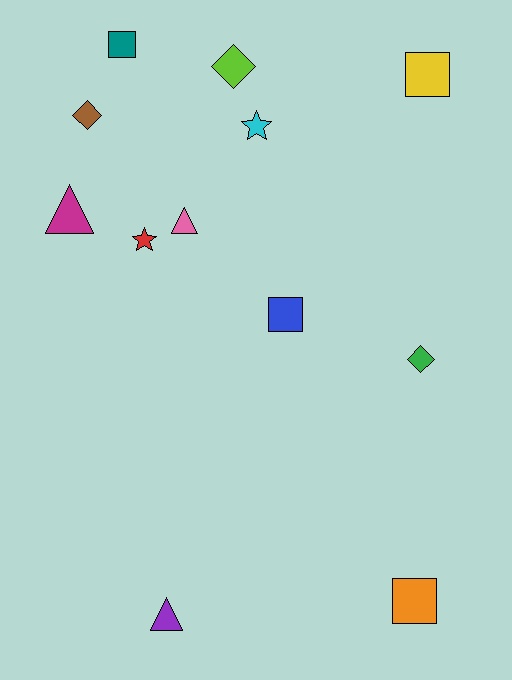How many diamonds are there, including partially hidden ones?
There are 3 diamonds.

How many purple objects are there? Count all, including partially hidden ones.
There is 1 purple object.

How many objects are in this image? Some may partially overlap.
There are 12 objects.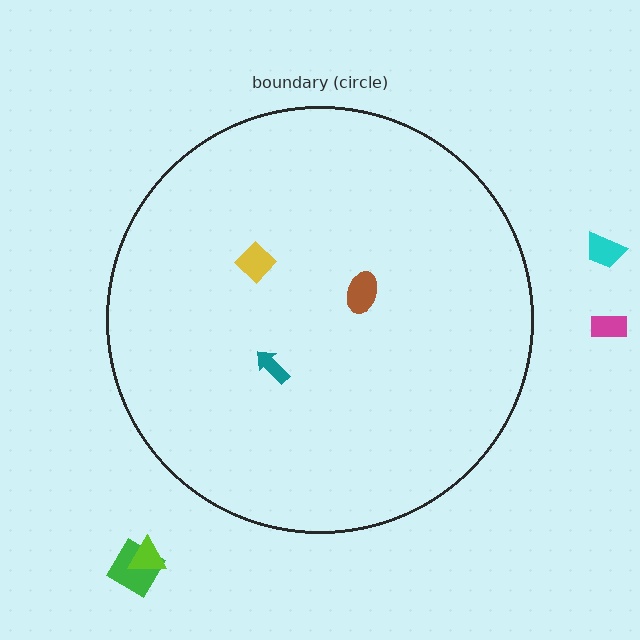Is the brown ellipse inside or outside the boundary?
Inside.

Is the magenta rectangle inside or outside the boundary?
Outside.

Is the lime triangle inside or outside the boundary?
Outside.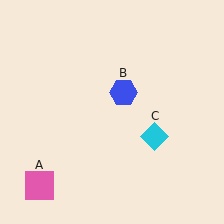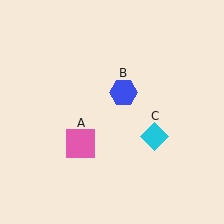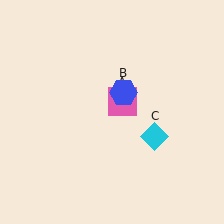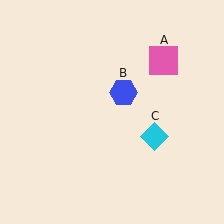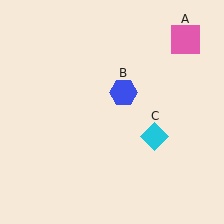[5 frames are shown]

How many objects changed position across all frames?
1 object changed position: pink square (object A).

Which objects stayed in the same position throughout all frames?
Blue hexagon (object B) and cyan diamond (object C) remained stationary.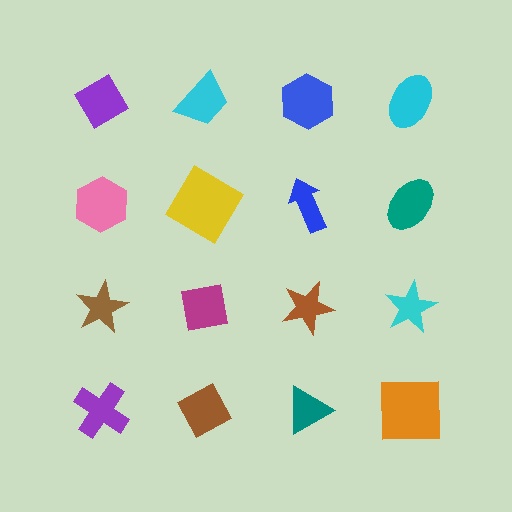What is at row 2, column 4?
A teal ellipse.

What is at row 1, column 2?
A cyan trapezoid.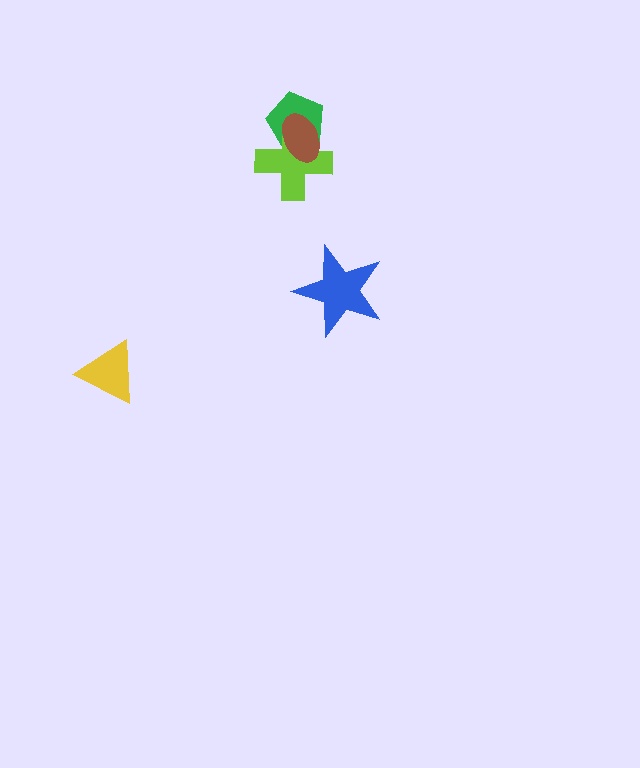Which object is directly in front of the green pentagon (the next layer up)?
The lime cross is directly in front of the green pentagon.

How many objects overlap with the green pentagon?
2 objects overlap with the green pentagon.